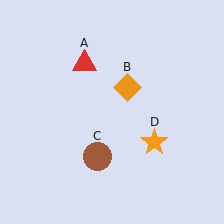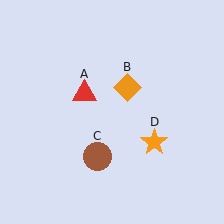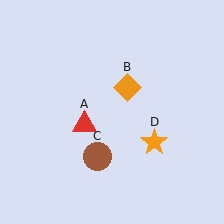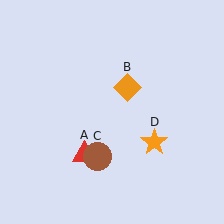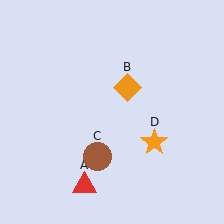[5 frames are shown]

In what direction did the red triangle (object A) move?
The red triangle (object A) moved down.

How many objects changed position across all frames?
1 object changed position: red triangle (object A).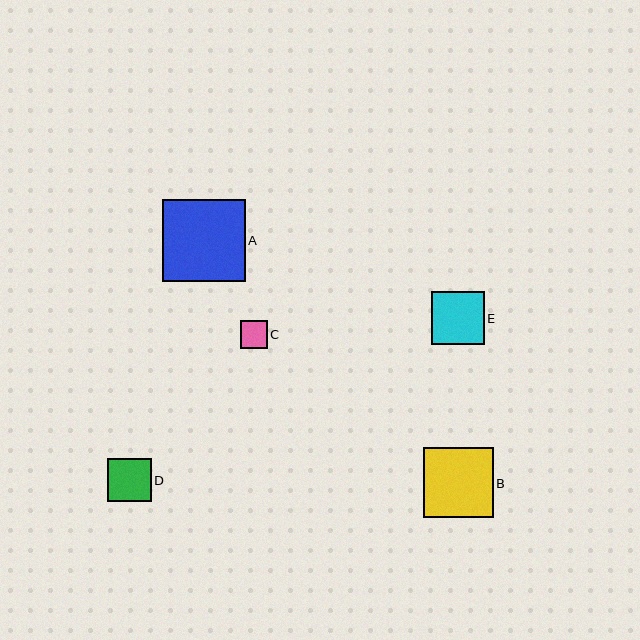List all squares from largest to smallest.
From largest to smallest: A, B, E, D, C.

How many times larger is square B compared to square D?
Square B is approximately 1.6 times the size of square D.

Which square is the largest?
Square A is the largest with a size of approximately 82 pixels.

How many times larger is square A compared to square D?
Square A is approximately 1.9 times the size of square D.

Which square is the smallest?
Square C is the smallest with a size of approximately 27 pixels.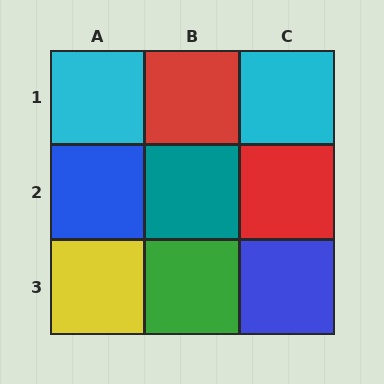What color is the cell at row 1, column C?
Cyan.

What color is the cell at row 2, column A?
Blue.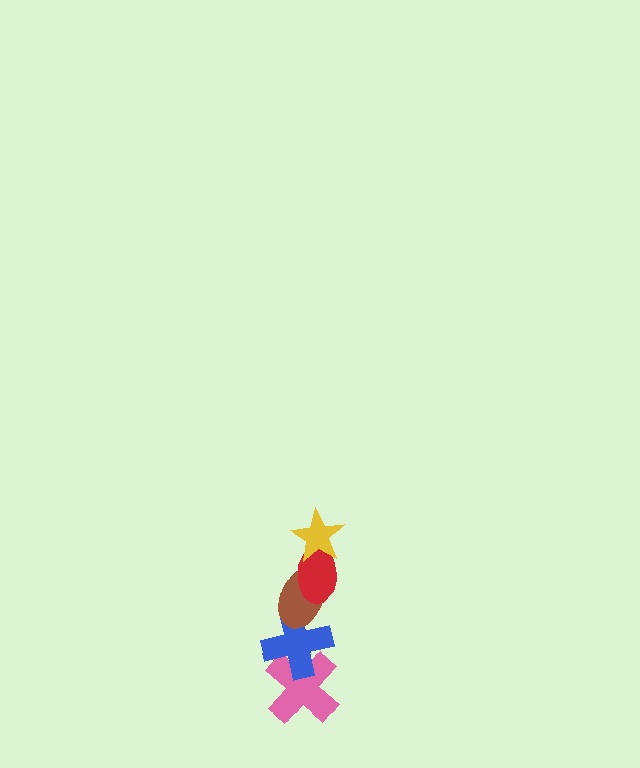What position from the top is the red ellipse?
The red ellipse is 2nd from the top.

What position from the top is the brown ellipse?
The brown ellipse is 3rd from the top.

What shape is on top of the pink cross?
The blue cross is on top of the pink cross.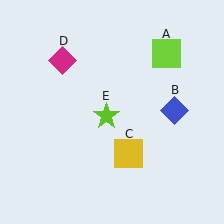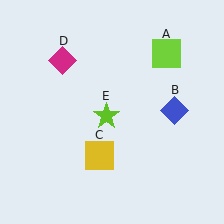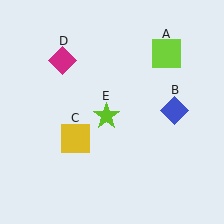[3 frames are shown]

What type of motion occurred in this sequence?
The yellow square (object C) rotated clockwise around the center of the scene.